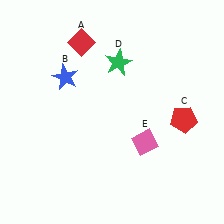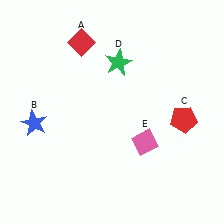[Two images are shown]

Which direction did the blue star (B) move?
The blue star (B) moved down.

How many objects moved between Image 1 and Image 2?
1 object moved between the two images.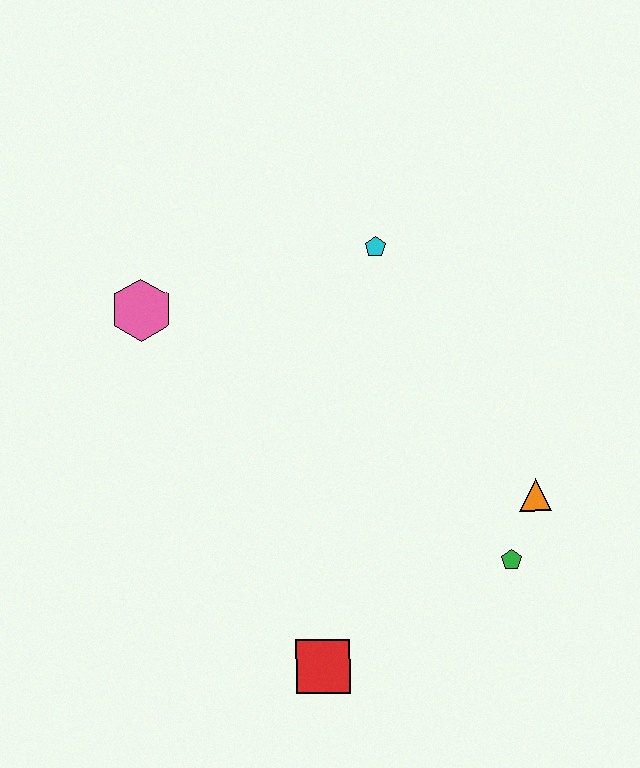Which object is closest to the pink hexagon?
The cyan pentagon is closest to the pink hexagon.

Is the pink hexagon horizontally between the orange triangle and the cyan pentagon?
No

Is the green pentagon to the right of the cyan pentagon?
Yes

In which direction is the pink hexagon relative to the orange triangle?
The pink hexagon is to the left of the orange triangle.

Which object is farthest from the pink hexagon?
The green pentagon is farthest from the pink hexagon.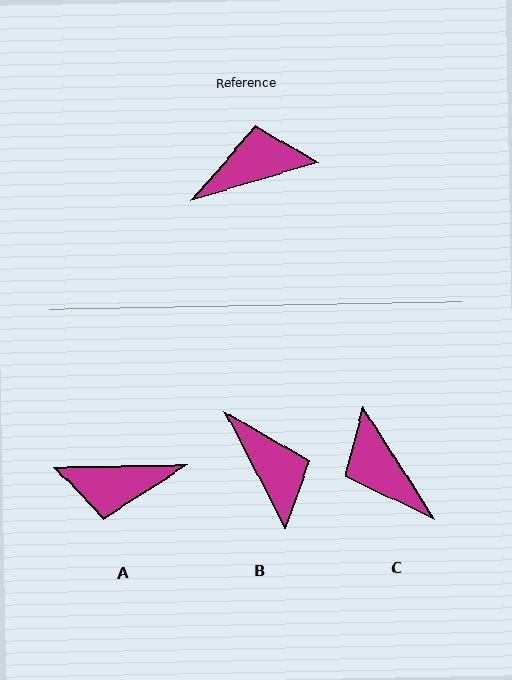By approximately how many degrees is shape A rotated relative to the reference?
Approximately 164 degrees counter-clockwise.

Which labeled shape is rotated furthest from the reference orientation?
A, about 164 degrees away.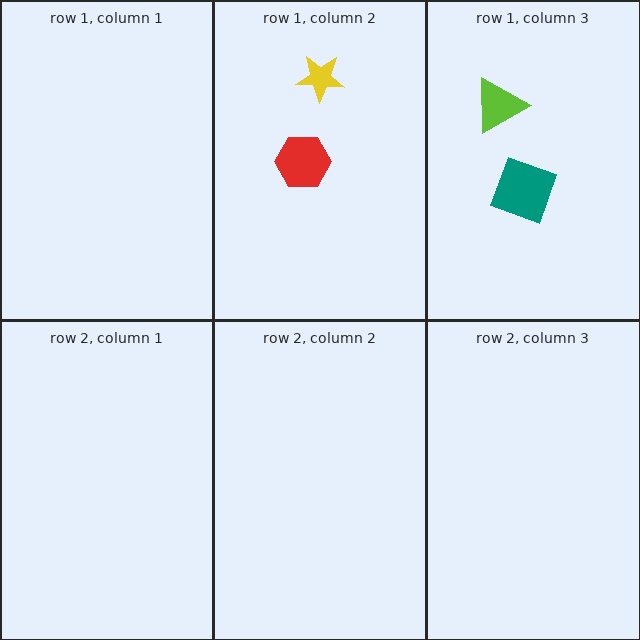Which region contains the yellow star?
The row 1, column 2 region.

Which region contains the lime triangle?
The row 1, column 3 region.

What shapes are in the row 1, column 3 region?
The lime triangle, the teal square.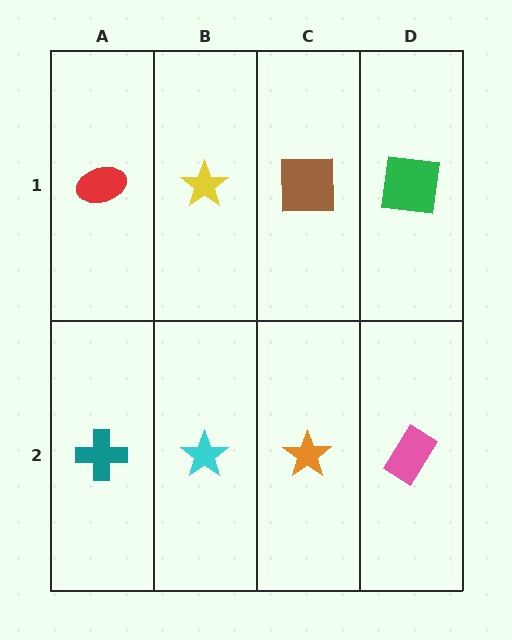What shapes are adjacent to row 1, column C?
An orange star (row 2, column C), a yellow star (row 1, column B), a green square (row 1, column D).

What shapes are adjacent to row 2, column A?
A red ellipse (row 1, column A), a cyan star (row 2, column B).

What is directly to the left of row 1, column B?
A red ellipse.